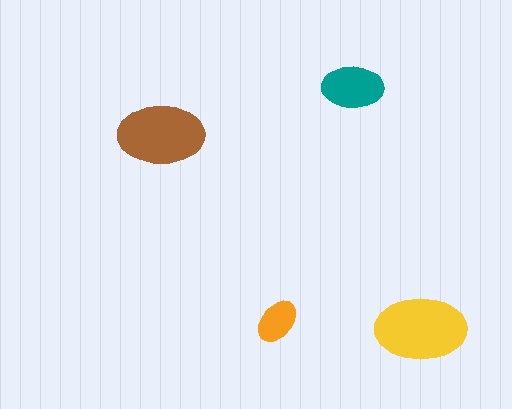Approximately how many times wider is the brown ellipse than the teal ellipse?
About 1.5 times wider.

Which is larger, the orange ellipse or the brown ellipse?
The brown one.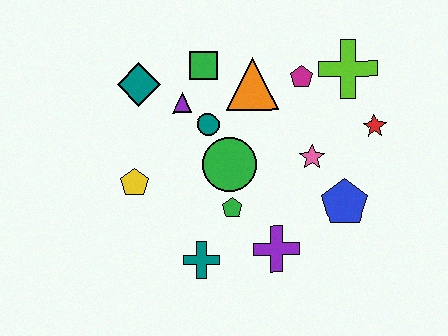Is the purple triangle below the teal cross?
No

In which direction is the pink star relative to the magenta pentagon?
The pink star is below the magenta pentagon.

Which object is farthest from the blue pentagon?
The teal diamond is farthest from the blue pentagon.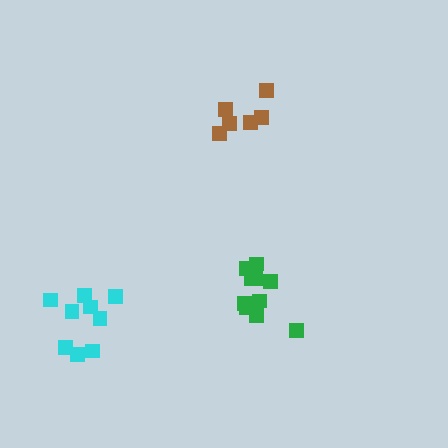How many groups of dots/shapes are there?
There are 3 groups.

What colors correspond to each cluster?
The clusters are colored: cyan, green, brown.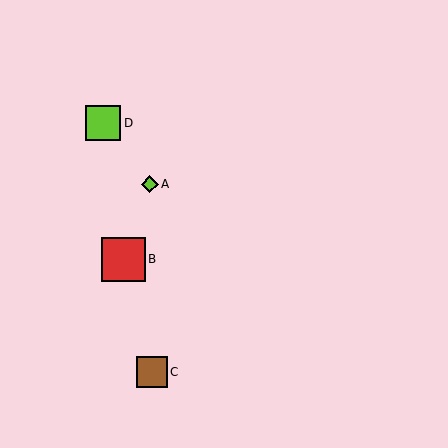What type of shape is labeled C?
Shape C is a brown square.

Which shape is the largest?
The red square (labeled B) is the largest.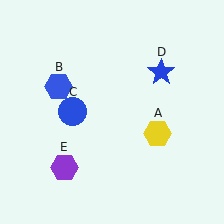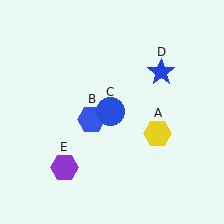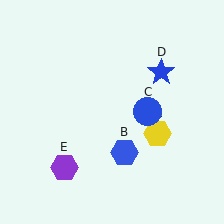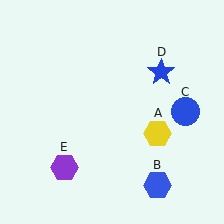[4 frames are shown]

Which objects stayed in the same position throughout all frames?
Yellow hexagon (object A) and blue star (object D) and purple hexagon (object E) remained stationary.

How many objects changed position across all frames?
2 objects changed position: blue hexagon (object B), blue circle (object C).